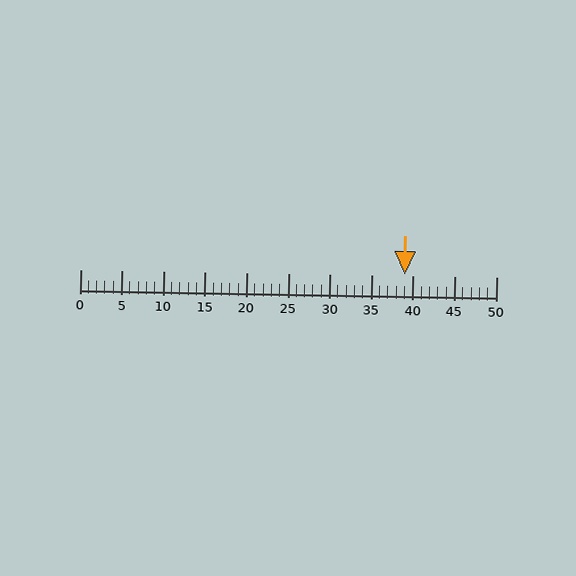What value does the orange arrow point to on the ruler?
The orange arrow points to approximately 39.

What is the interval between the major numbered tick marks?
The major tick marks are spaced 5 units apart.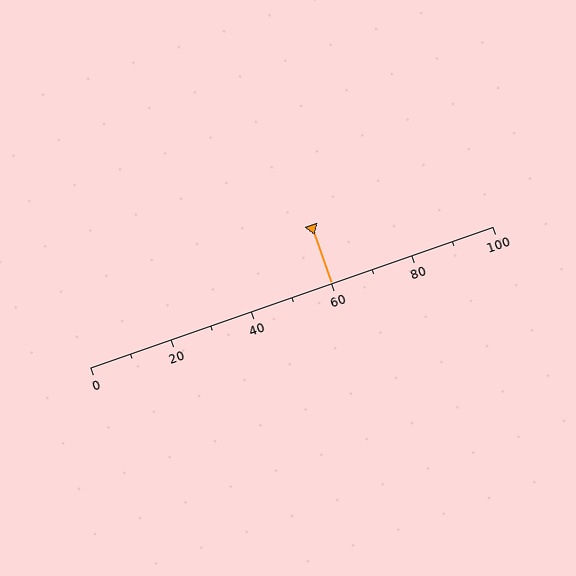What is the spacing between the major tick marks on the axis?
The major ticks are spaced 20 apart.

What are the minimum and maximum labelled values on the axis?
The axis runs from 0 to 100.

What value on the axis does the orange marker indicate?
The marker indicates approximately 60.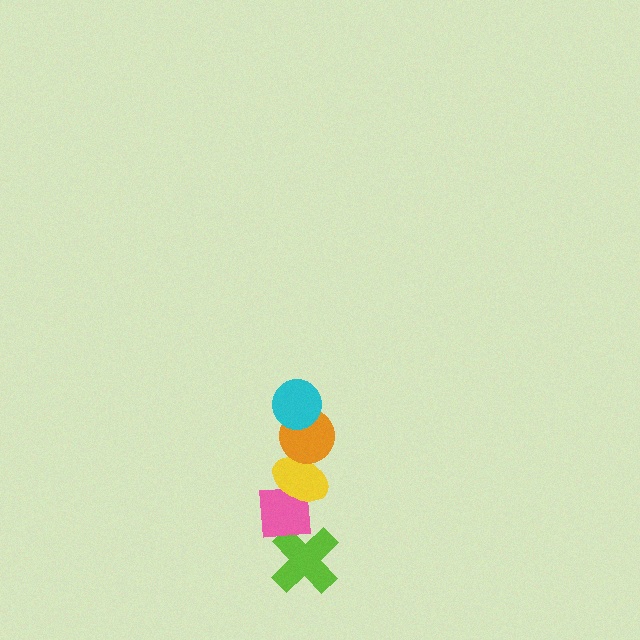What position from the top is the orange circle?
The orange circle is 2nd from the top.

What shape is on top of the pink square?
The yellow ellipse is on top of the pink square.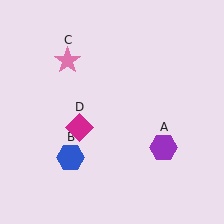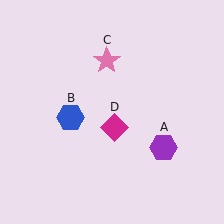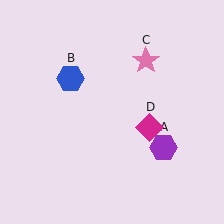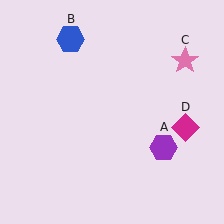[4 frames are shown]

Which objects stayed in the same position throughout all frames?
Purple hexagon (object A) remained stationary.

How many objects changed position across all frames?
3 objects changed position: blue hexagon (object B), pink star (object C), magenta diamond (object D).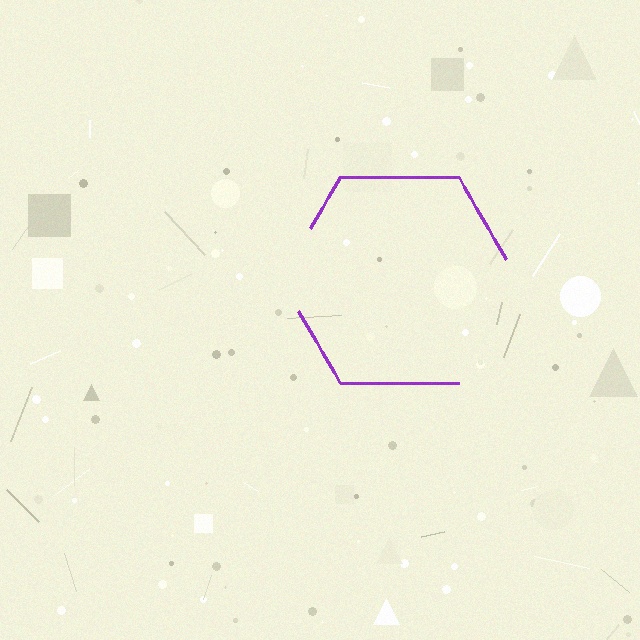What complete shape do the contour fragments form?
The contour fragments form a hexagon.